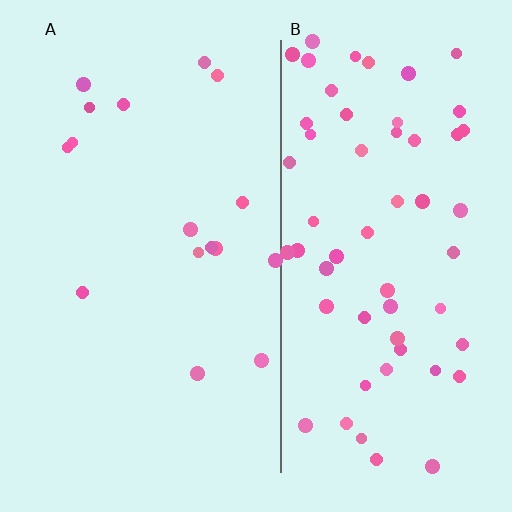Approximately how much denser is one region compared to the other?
Approximately 3.6× — region B over region A.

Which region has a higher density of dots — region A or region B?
B (the right).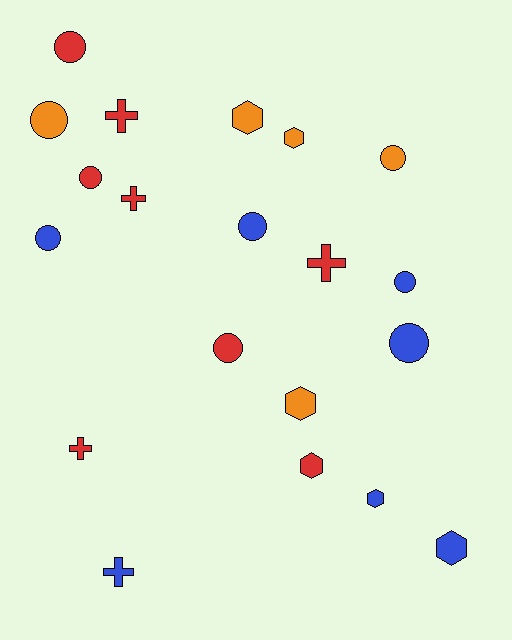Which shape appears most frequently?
Circle, with 9 objects.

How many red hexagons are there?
There is 1 red hexagon.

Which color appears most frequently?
Red, with 8 objects.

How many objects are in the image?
There are 20 objects.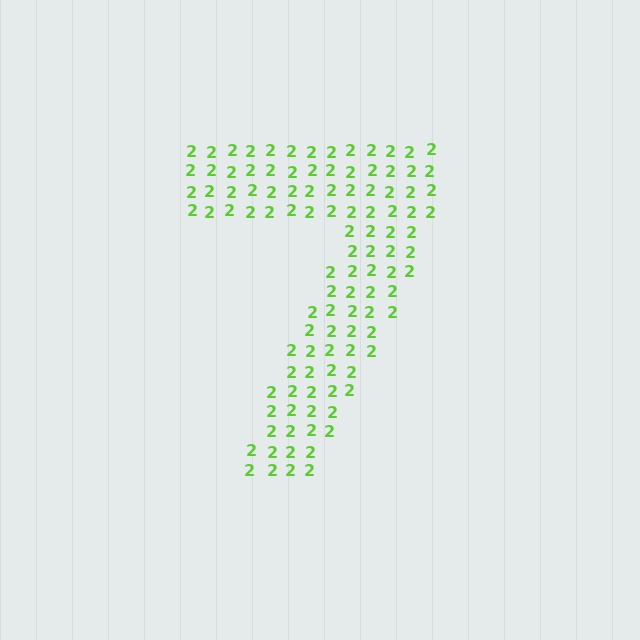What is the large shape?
The large shape is the digit 7.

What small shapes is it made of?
It is made of small digit 2's.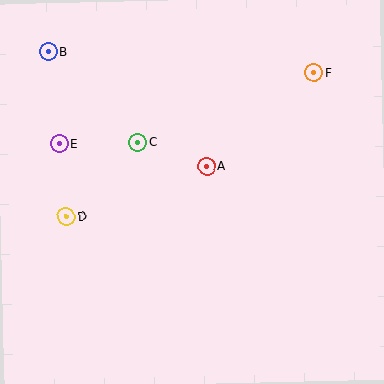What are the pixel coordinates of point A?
Point A is at (207, 166).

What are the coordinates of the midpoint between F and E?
The midpoint between F and E is at (186, 108).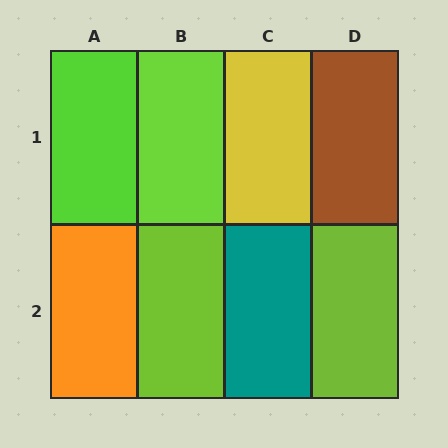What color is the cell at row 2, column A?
Orange.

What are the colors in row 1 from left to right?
Lime, lime, yellow, brown.